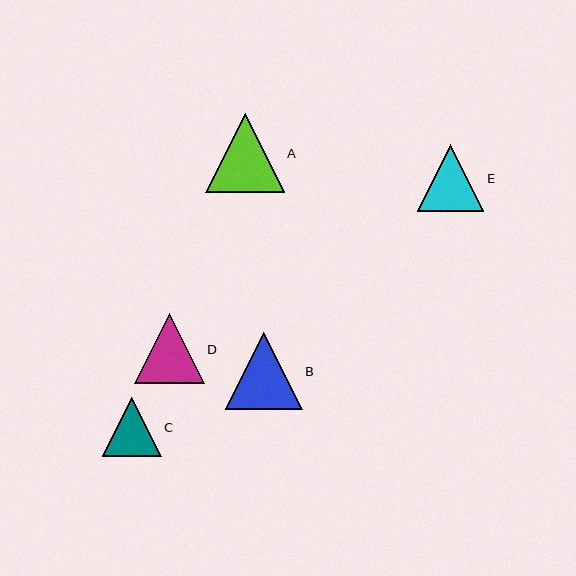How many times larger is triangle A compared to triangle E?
Triangle A is approximately 1.2 times the size of triangle E.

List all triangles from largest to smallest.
From largest to smallest: A, B, D, E, C.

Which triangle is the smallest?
Triangle C is the smallest with a size of approximately 59 pixels.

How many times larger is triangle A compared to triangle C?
Triangle A is approximately 1.3 times the size of triangle C.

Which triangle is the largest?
Triangle A is the largest with a size of approximately 78 pixels.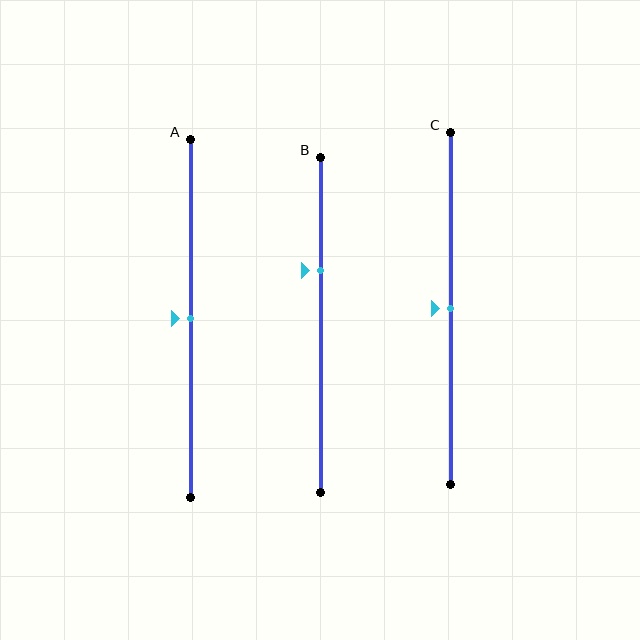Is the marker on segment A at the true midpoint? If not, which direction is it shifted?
Yes, the marker on segment A is at the true midpoint.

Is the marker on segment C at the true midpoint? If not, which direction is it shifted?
Yes, the marker on segment C is at the true midpoint.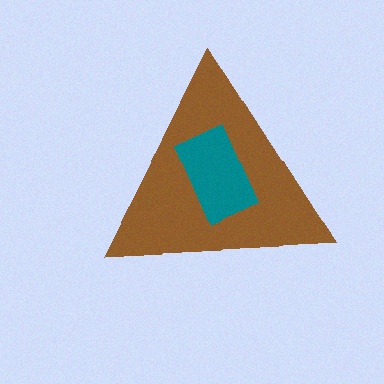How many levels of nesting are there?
2.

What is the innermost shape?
The teal rectangle.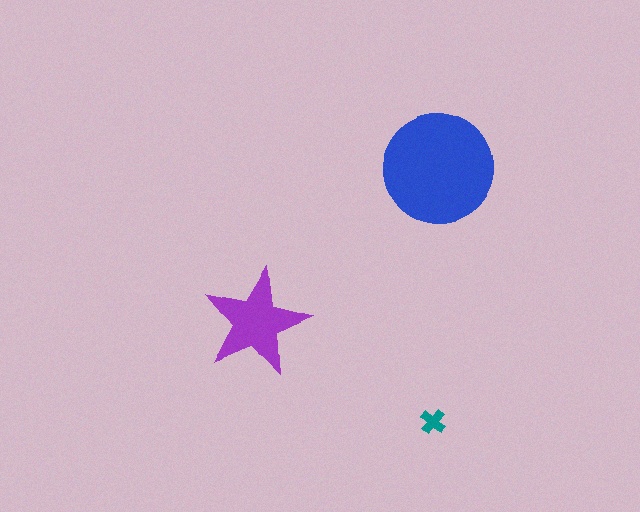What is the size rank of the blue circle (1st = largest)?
1st.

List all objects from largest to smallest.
The blue circle, the purple star, the teal cross.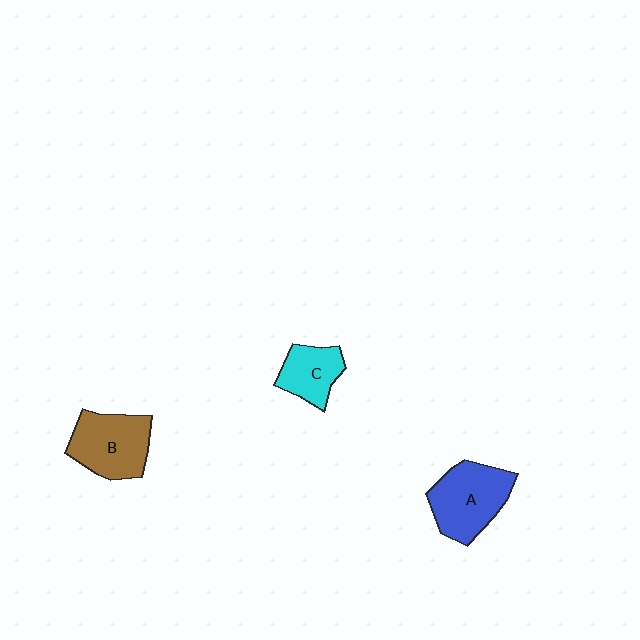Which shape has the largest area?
Shape A (blue).